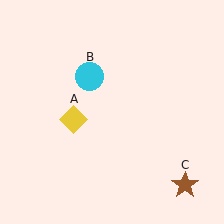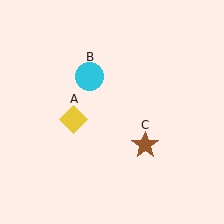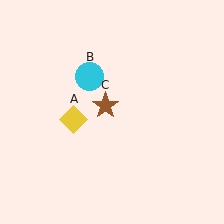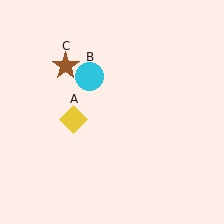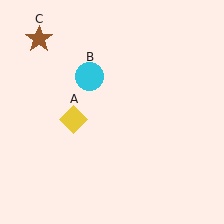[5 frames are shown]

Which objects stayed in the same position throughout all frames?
Yellow diamond (object A) and cyan circle (object B) remained stationary.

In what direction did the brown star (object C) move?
The brown star (object C) moved up and to the left.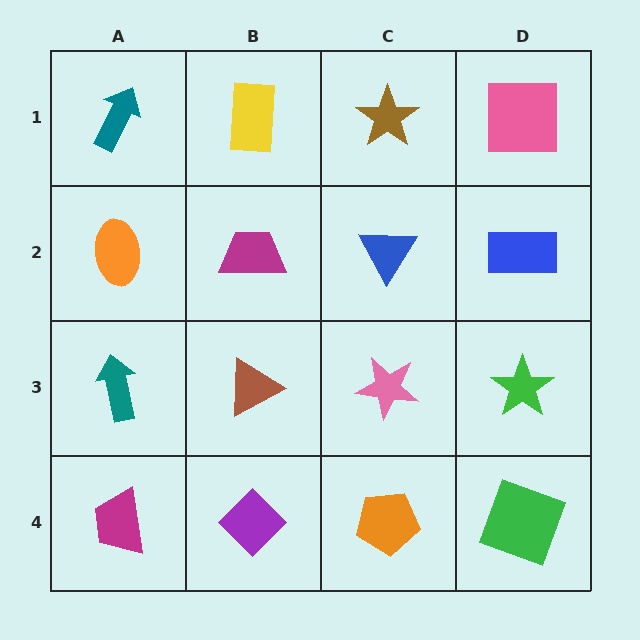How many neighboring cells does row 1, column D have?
2.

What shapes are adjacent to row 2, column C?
A brown star (row 1, column C), a pink star (row 3, column C), a magenta trapezoid (row 2, column B), a blue rectangle (row 2, column D).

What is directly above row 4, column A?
A teal arrow.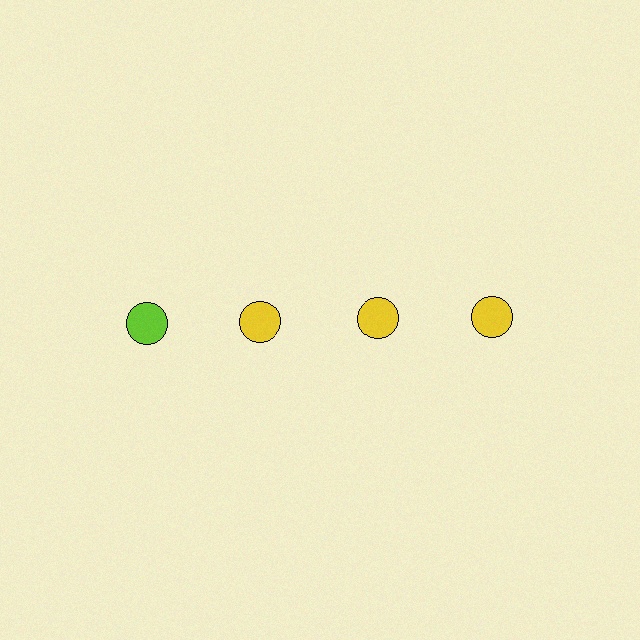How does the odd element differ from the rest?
It has a different color: lime instead of yellow.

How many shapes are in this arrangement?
There are 4 shapes arranged in a grid pattern.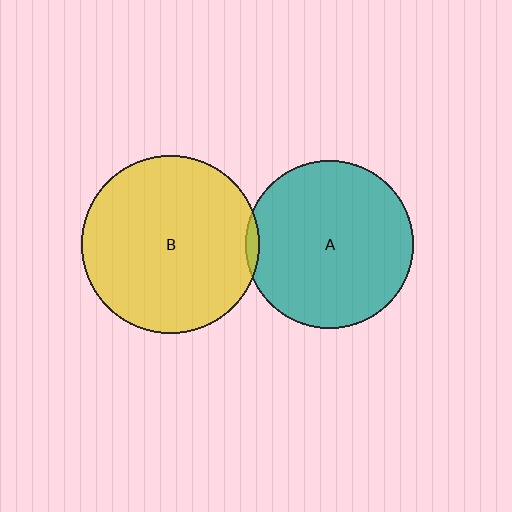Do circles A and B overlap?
Yes.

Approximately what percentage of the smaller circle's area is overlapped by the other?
Approximately 5%.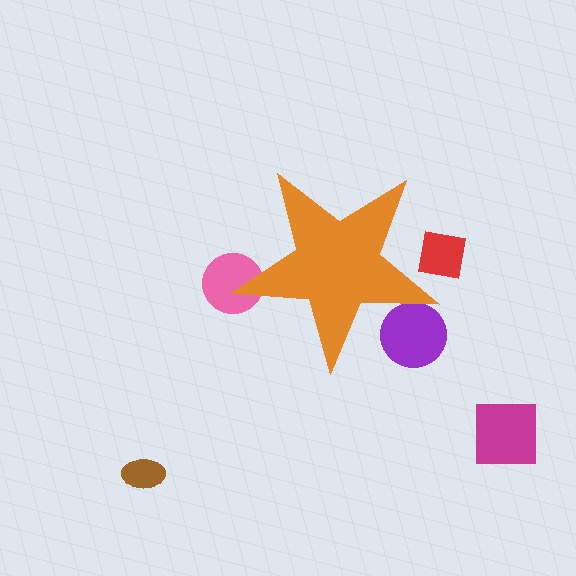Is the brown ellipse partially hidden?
No, the brown ellipse is fully visible.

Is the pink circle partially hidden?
Yes, the pink circle is partially hidden behind the orange star.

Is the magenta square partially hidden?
No, the magenta square is fully visible.